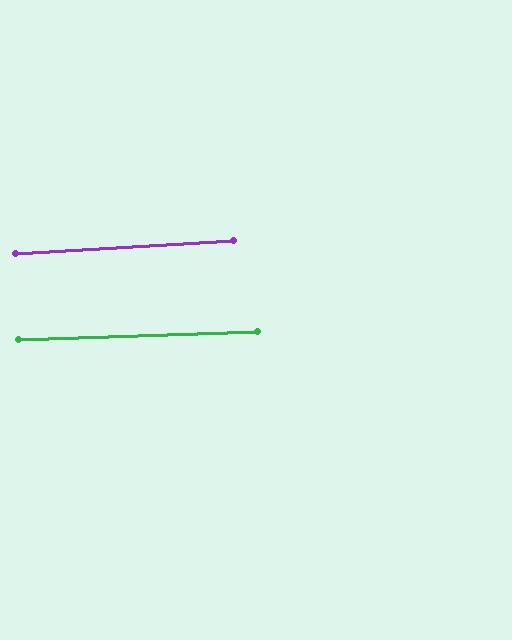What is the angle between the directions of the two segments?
Approximately 2 degrees.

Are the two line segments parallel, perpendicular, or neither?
Parallel — their directions differ by only 1.5°.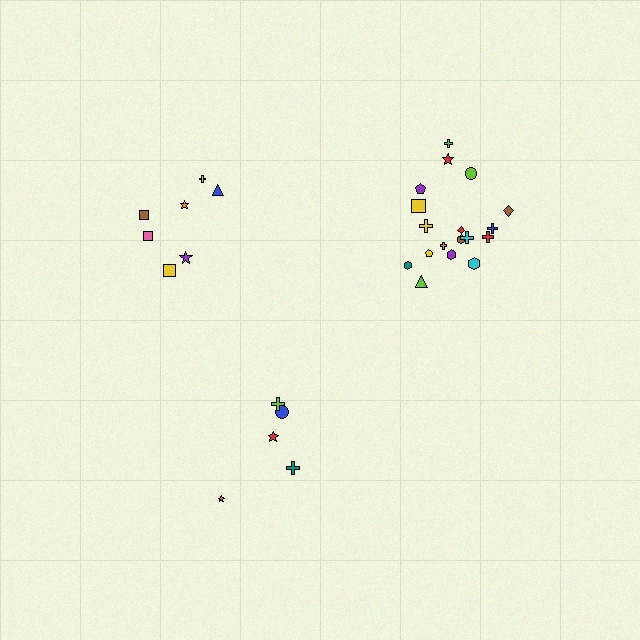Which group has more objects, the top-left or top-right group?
The top-right group.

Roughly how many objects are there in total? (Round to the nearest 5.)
Roughly 30 objects in total.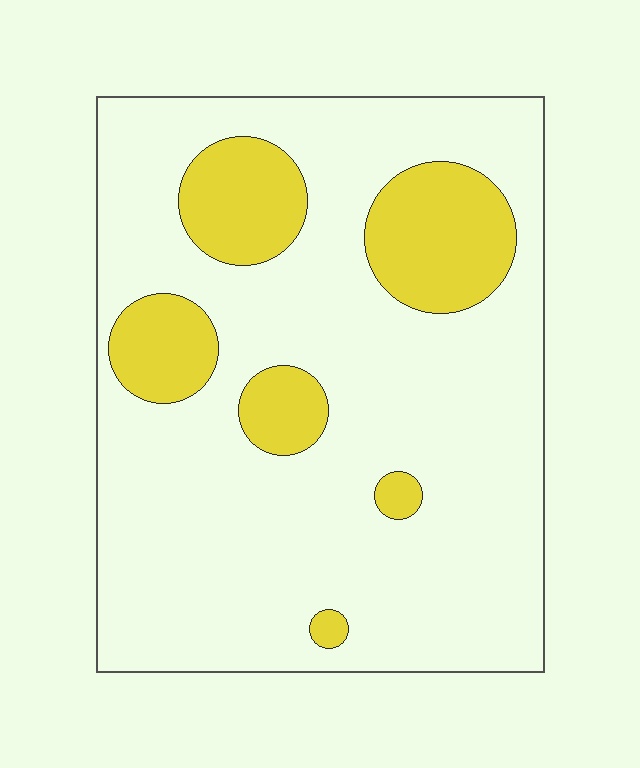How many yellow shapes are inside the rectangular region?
6.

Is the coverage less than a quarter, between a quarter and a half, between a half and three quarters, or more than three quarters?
Less than a quarter.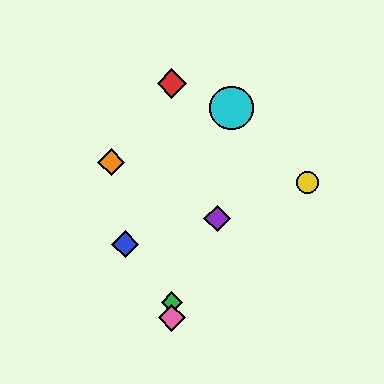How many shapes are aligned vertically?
3 shapes (the red diamond, the green diamond, the pink diamond) are aligned vertically.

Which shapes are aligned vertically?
The red diamond, the green diamond, the pink diamond are aligned vertically.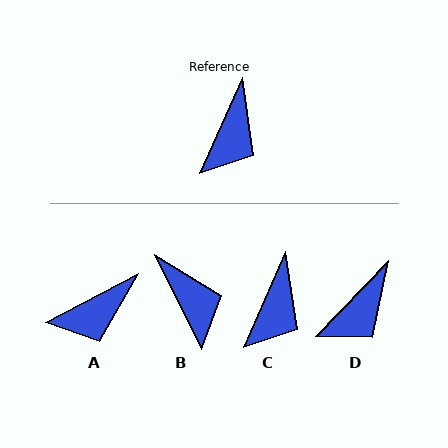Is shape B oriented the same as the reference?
No, it is off by about 50 degrees.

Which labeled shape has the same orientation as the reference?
C.